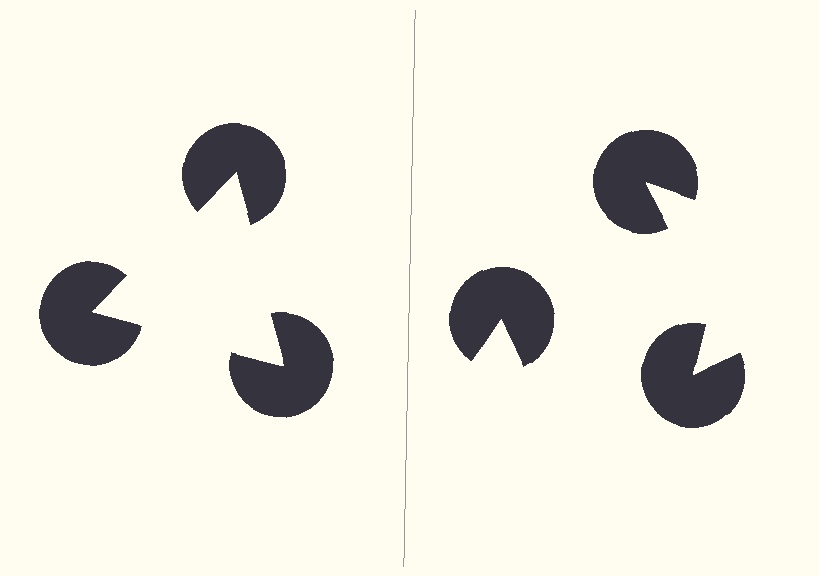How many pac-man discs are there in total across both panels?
6 — 3 on each side.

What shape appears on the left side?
An illusory triangle.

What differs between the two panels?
The pac-man discs are positioned identically on both sides; only the wedge orientations differ. On the left they align to a triangle; on the right they are misaligned.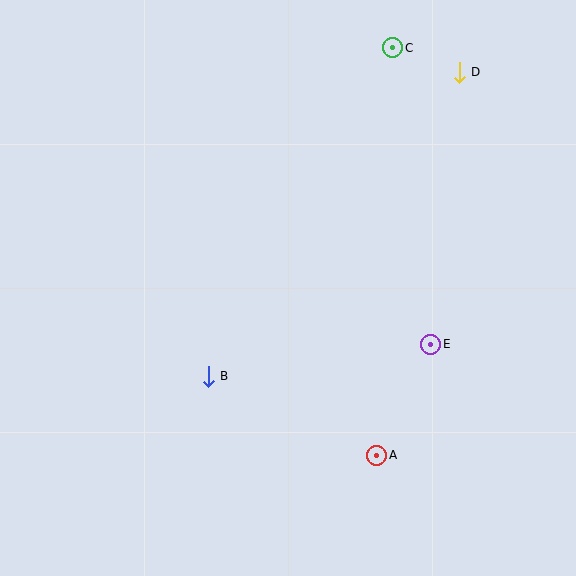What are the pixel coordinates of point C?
Point C is at (393, 48).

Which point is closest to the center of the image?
Point B at (208, 376) is closest to the center.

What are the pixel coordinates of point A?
Point A is at (377, 455).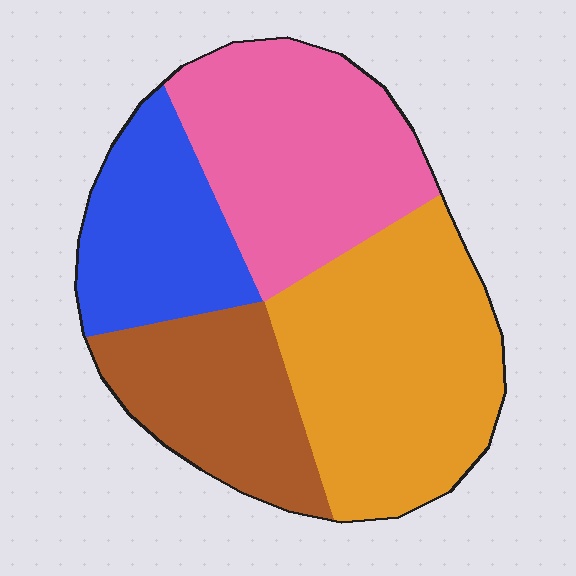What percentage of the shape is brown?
Brown takes up less than a quarter of the shape.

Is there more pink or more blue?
Pink.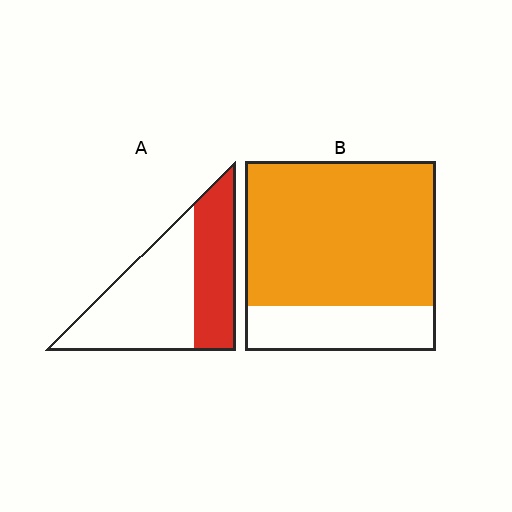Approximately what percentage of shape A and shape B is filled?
A is approximately 40% and B is approximately 75%.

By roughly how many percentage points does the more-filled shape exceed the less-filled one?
By roughly 35 percentage points (B over A).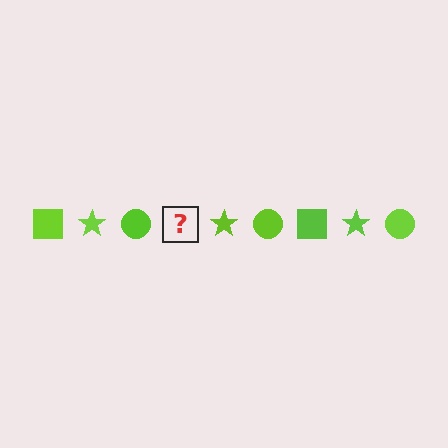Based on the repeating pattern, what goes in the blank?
The blank should be a lime square.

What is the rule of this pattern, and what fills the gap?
The rule is that the pattern cycles through square, star, circle shapes in lime. The gap should be filled with a lime square.